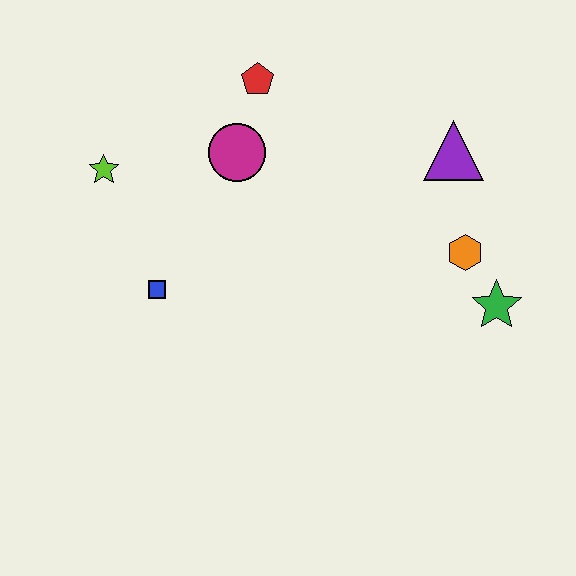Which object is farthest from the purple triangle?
The lime star is farthest from the purple triangle.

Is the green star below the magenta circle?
Yes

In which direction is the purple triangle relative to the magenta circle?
The purple triangle is to the right of the magenta circle.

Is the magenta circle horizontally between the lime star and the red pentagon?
Yes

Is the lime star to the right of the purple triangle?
No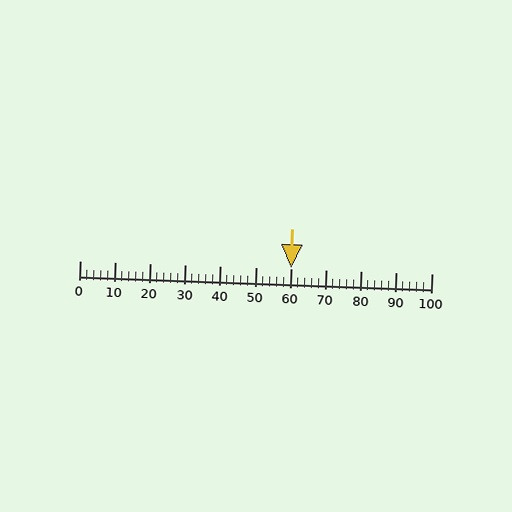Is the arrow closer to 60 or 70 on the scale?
The arrow is closer to 60.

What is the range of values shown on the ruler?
The ruler shows values from 0 to 100.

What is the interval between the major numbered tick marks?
The major tick marks are spaced 10 units apart.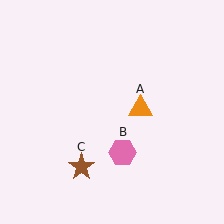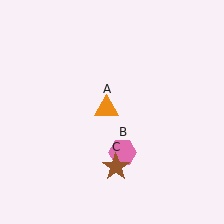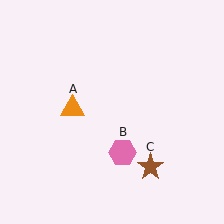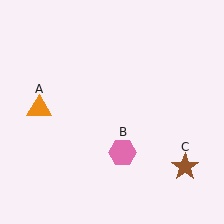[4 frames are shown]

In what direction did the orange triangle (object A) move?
The orange triangle (object A) moved left.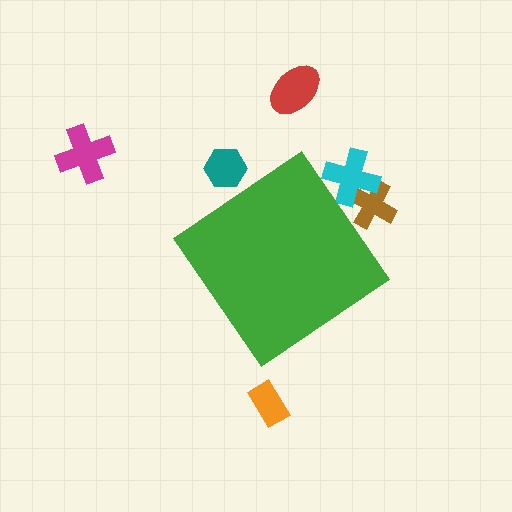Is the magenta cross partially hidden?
No, the magenta cross is fully visible.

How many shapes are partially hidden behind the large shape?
3 shapes are partially hidden.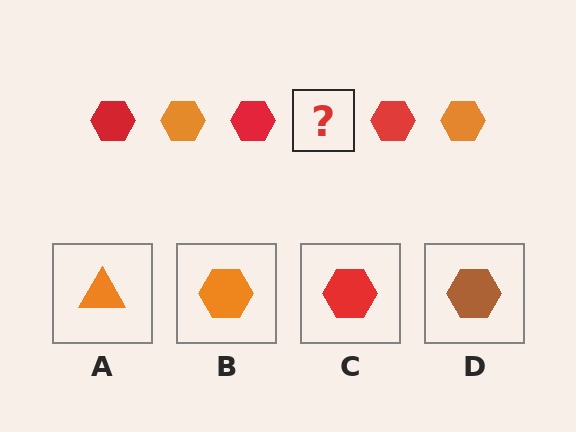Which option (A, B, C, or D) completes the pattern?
B.